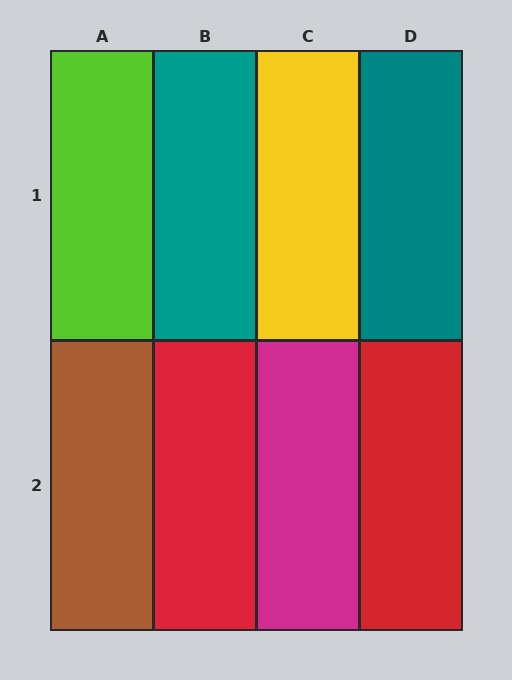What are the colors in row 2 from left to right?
Brown, red, magenta, red.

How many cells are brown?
1 cell is brown.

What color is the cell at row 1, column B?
Teal.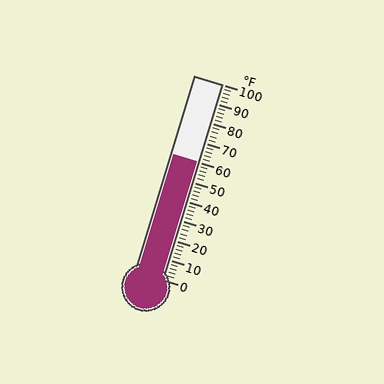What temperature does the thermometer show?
The thermometer shows approximately 60°F.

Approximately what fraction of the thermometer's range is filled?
The thermometer is filled to approximately 60% of its range.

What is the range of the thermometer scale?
The thermometer scale ranges from 0°F to 100°F.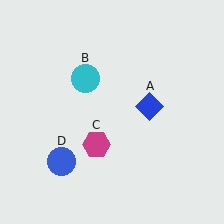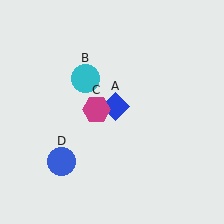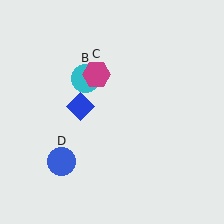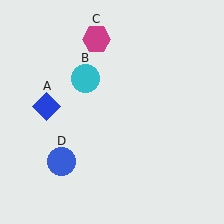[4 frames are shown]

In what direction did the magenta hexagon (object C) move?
The magenta hexagon (object C) moved up.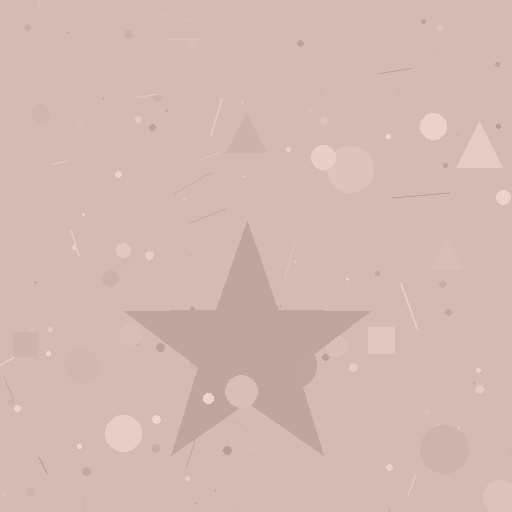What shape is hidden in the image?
A star is hidden in the image.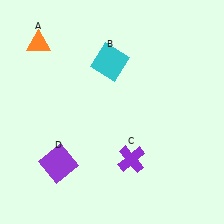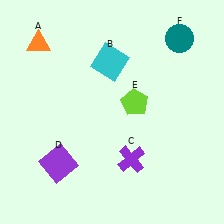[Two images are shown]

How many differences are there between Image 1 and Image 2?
There are 2 differences between the two images.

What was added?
A lime pentagon (E), a teal circle (F) were added in Image 2.